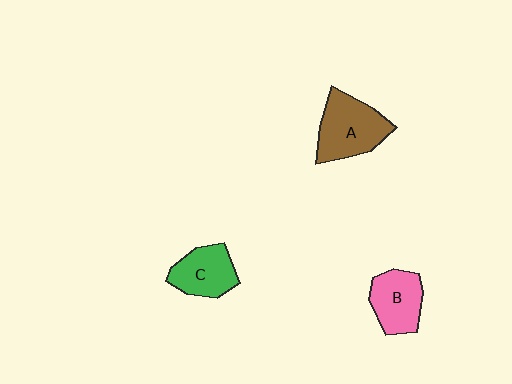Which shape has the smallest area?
Shape C (green).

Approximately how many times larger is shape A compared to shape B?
Approximately 1.3 times.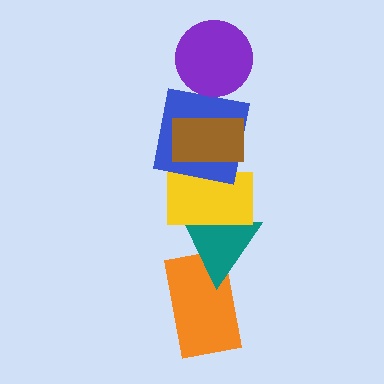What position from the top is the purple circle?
The purple circle is 1st from the top.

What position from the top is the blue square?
The blue square is 3rd from the top.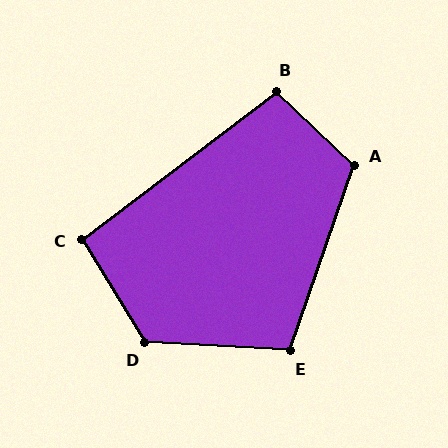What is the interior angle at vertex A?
Approximately 115 degrees (obtuse).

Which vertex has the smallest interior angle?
C, at approximately 96 degrees.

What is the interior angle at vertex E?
Approximately 106 degrees (obtuse).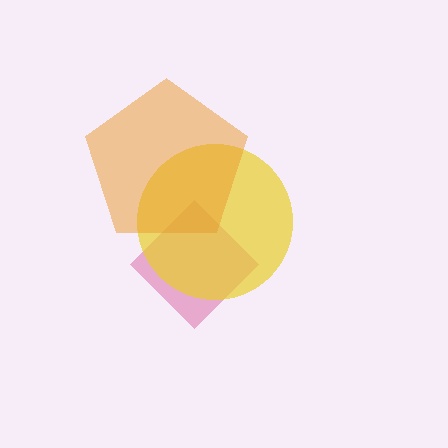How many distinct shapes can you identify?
There are 3 distinct shapes: a pink diamond, a yellow circle, an orange pentagon.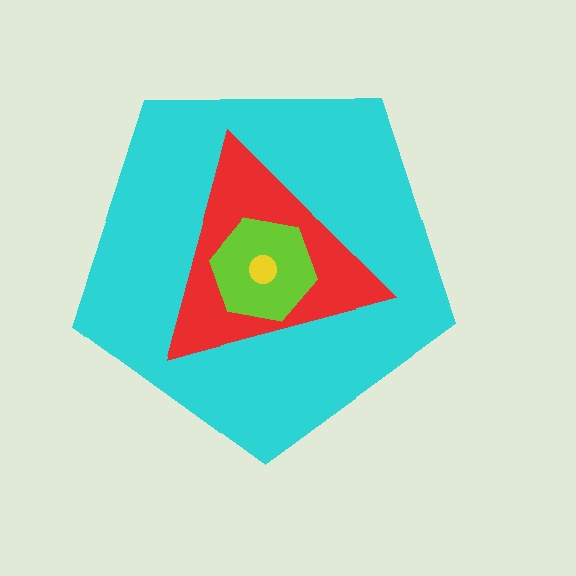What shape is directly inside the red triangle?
The lime hexagon.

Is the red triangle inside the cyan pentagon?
Yes.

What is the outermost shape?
The cyan pentagon.